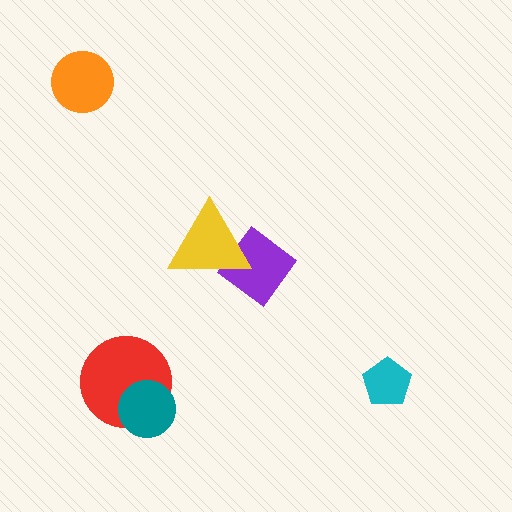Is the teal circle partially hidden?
No, no other shape covers it.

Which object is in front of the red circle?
The teal circle is in front of the red circle.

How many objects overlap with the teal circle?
1 object overlaps with the teal circle.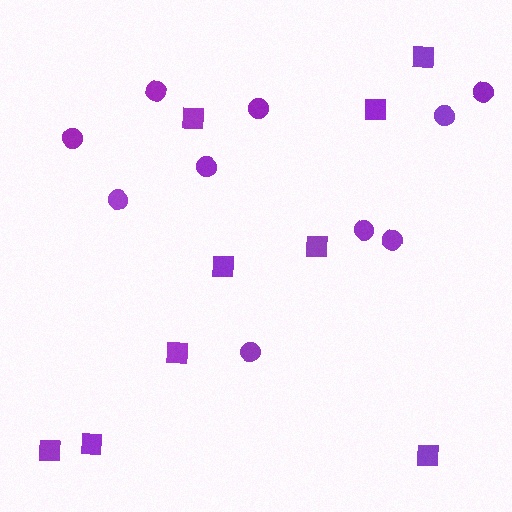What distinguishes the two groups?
There are 2 groups: one group of circles (10) and one group of squares (9).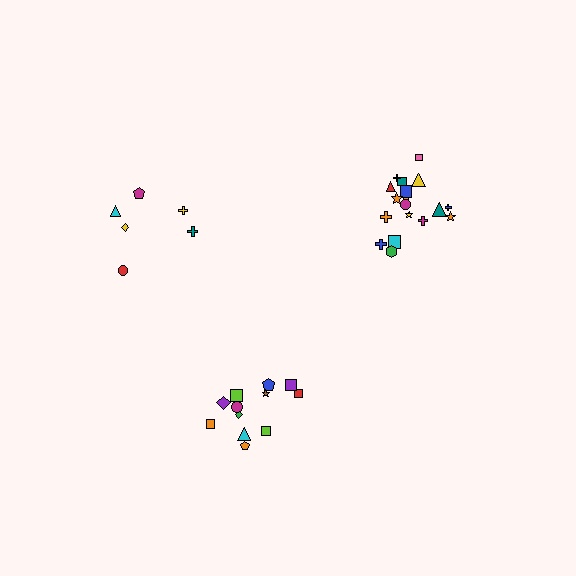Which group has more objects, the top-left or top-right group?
The top-right group.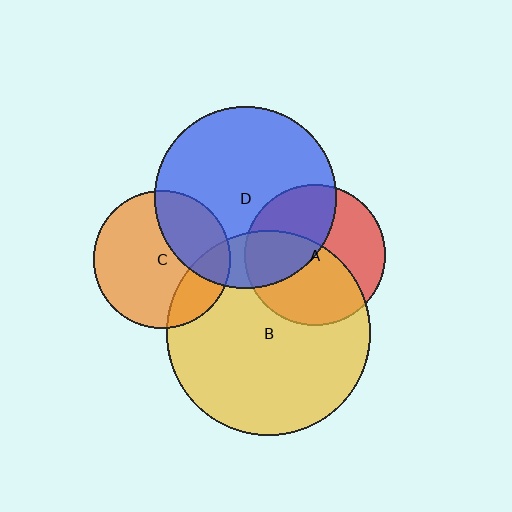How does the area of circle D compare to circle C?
Approximately 1.8 times.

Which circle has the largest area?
Circle B (yellow).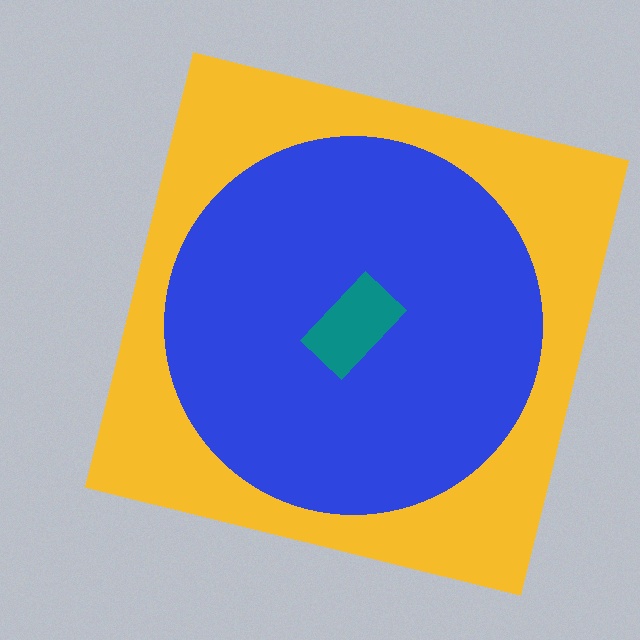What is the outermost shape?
The yellow square.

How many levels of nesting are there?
3.